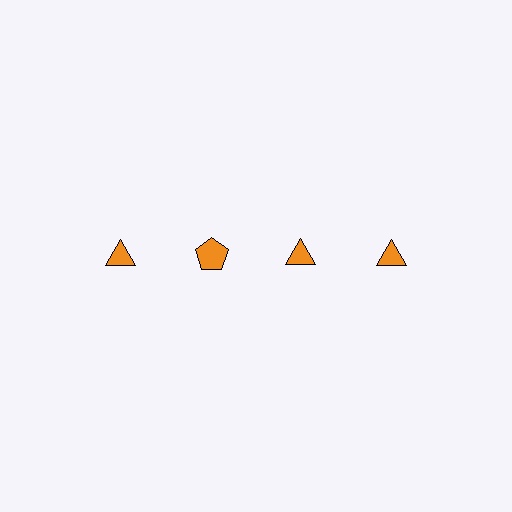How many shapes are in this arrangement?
There are 4 shapes arranged in a grid pattern.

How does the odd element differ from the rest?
It has a different shape: pentagon instead of triangle.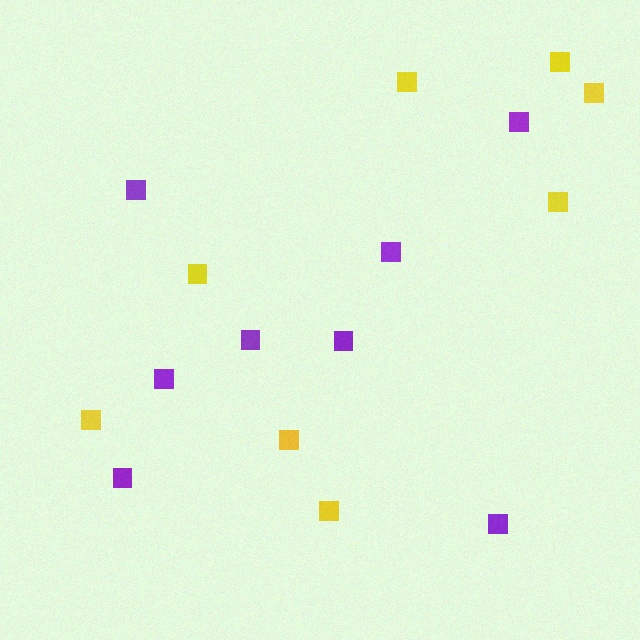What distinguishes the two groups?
There are 2 groups: one group of purple squares (8) and one group of yellow squares (8).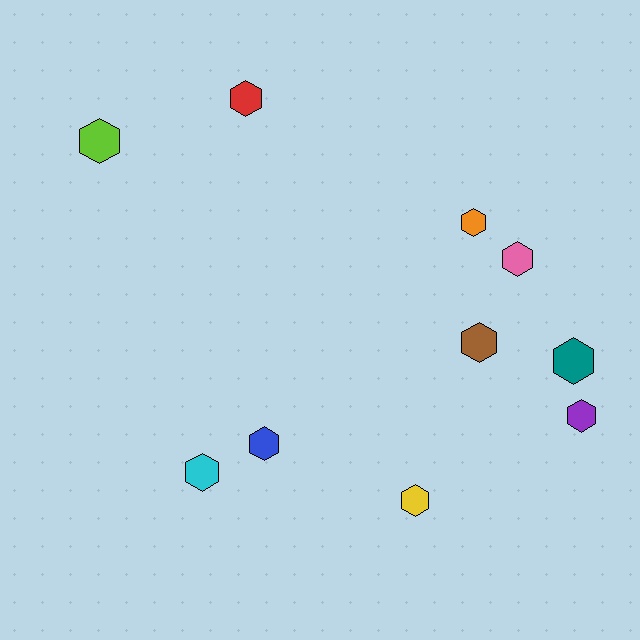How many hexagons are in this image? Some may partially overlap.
There are 10 hexagons.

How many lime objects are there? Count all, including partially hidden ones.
There is 1 lime object.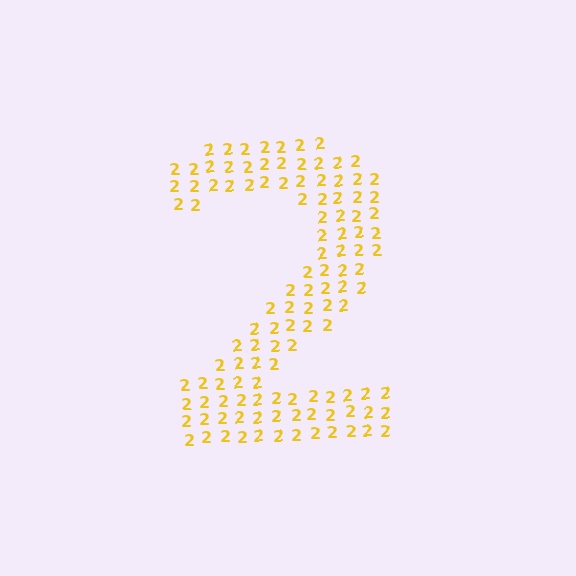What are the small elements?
The small elements are digit 2's.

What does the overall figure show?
The overall figure shows the digit 2.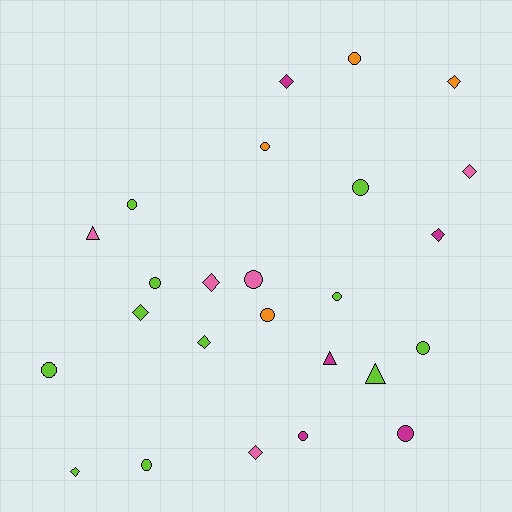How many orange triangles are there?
There are no orange triangles.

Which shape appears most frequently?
Circle, with 13 objects.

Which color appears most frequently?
Lime, with 11 objects.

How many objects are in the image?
There are 25 objects.